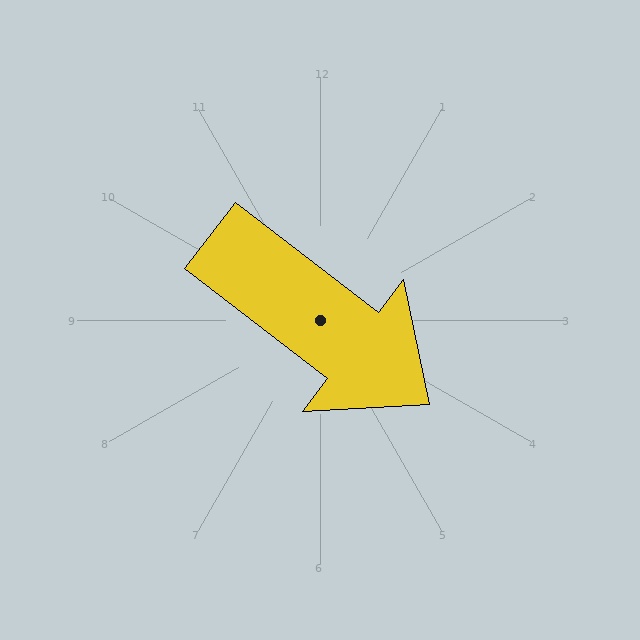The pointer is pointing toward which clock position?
Roughly 4 o'clock.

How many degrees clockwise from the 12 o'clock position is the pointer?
Approximately 128 degrees.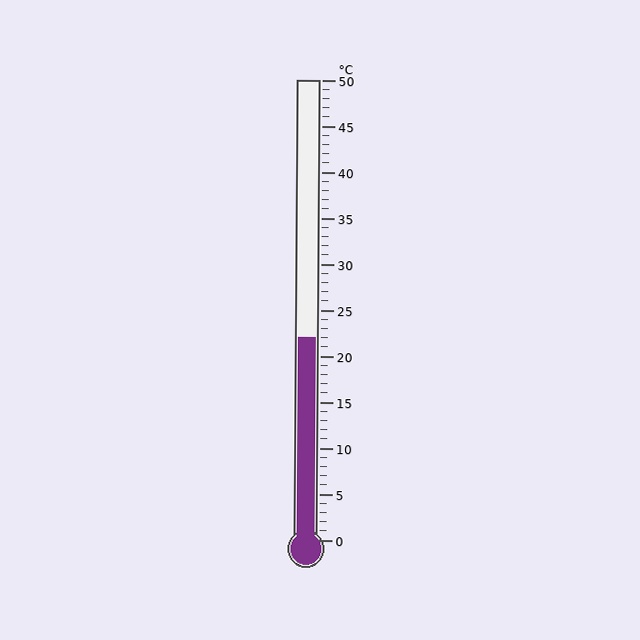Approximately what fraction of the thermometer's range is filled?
The thermometer is filled to approximately 45% of its range.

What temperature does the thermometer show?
The thermometer shows approximately 22°C.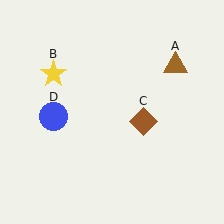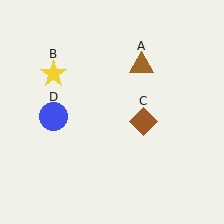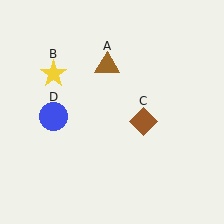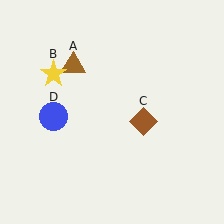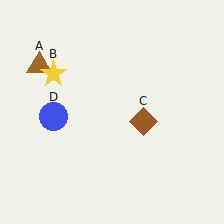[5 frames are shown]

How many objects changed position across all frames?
1 object changed position: brown triangle (object A).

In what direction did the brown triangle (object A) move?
The brown triangle (object A) moved left.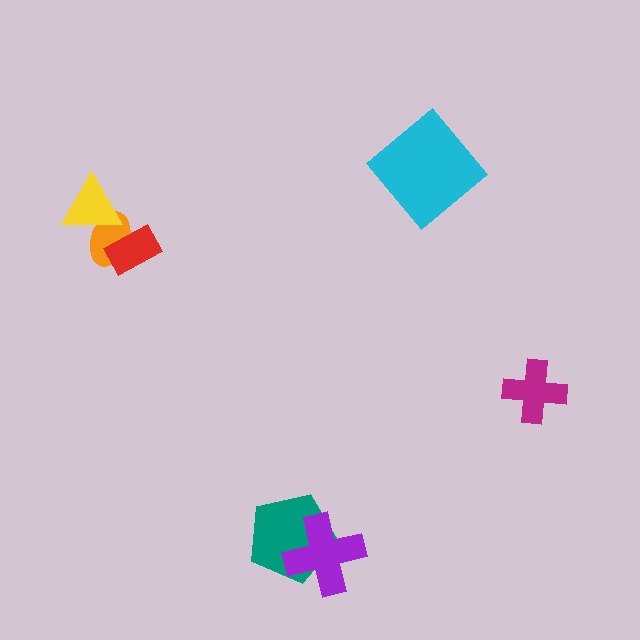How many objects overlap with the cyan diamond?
0 objects overlap with the cyan diamond.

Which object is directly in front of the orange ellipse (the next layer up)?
The yellow triangle is directly in front of the orange ellipse.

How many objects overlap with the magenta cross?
0 objects overlap with the magenta cross.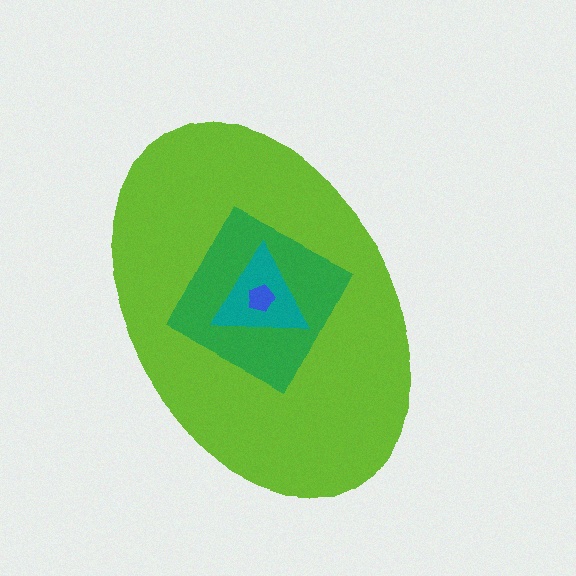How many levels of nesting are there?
4.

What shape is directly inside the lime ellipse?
The green square.